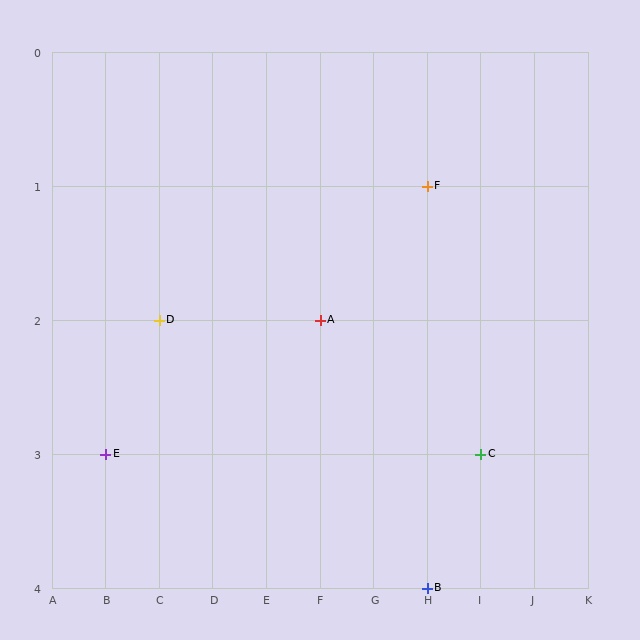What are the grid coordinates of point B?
Point B is at grid coordinates (H, 4).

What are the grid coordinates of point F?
Point F is at grid coordinates (H, 1).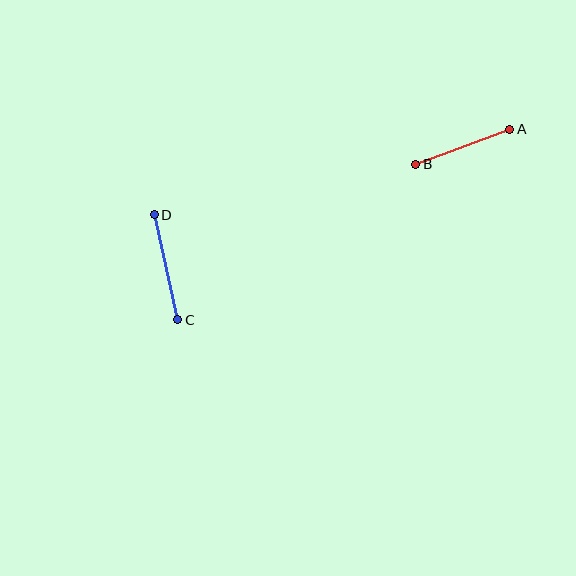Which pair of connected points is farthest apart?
Points C and D are farthest apart.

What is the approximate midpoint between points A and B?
The midpoint is at approximately (463, 147) pixels.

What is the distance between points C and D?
The distance is approximately 107 pixels.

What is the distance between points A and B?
The distance is approximately 100 pixels.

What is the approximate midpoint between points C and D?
The midpoint is at approximately (166, 267) pixels.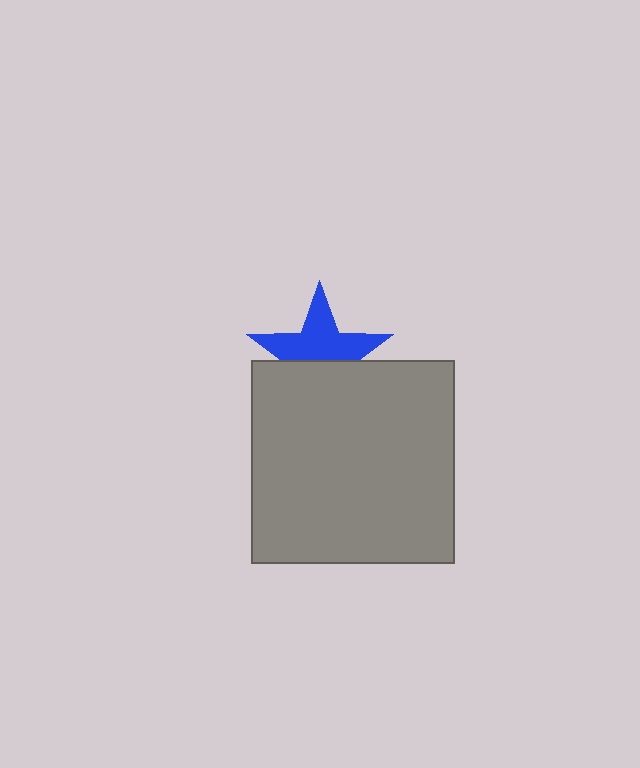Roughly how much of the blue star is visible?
About half of it is visible (roughly 56%).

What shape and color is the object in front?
The object in front is a gray square.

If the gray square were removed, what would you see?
You would see the complete blue star.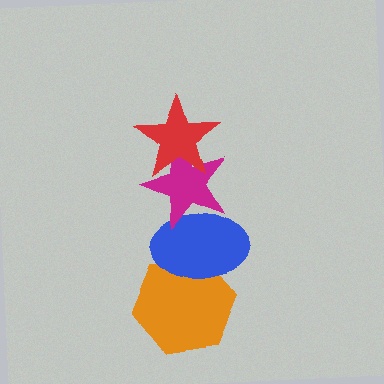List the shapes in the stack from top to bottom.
From top to bottom: the red star, the magenta star, the blue ellipse, the orange hexagon.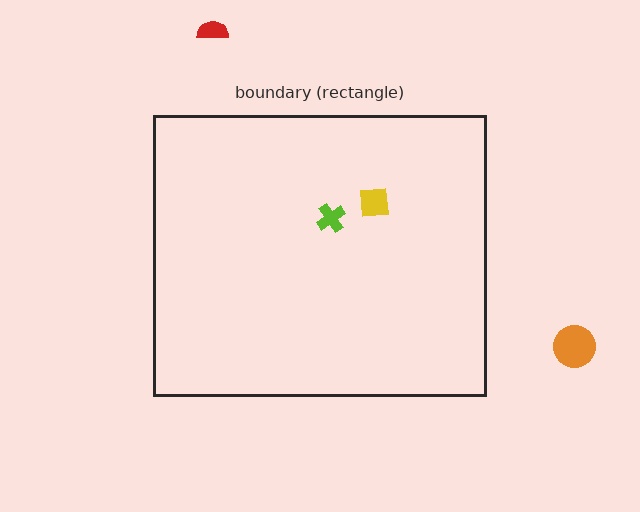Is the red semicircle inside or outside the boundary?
Outside.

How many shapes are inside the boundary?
2 inside, 2 outside.